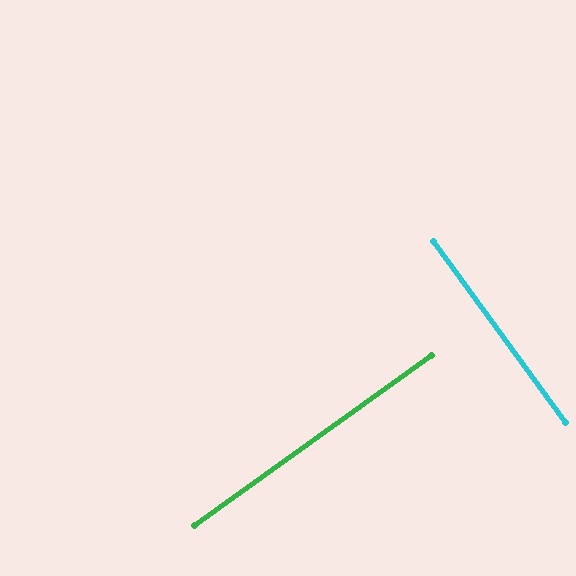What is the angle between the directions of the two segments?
Approximately 89 degrees.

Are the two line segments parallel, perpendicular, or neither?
Perpendicular — they meet at approximately 89°.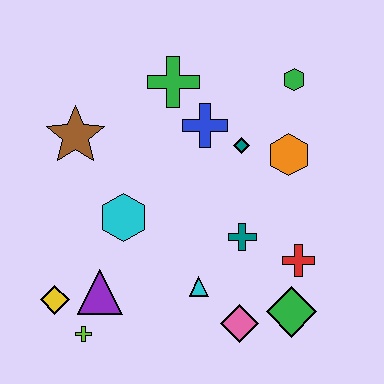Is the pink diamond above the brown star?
No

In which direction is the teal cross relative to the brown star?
The teal cross is to the right of the brown star.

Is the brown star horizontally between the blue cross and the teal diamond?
No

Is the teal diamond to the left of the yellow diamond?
No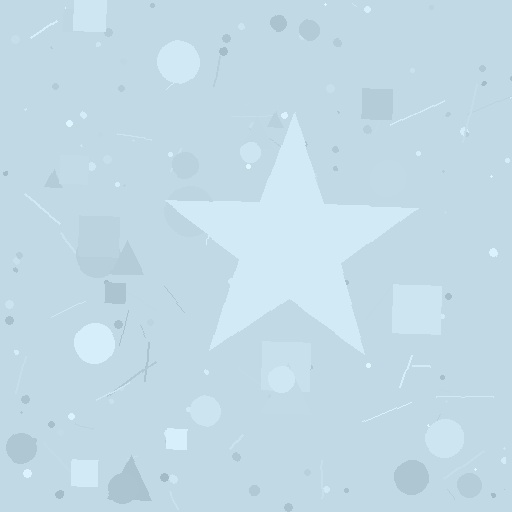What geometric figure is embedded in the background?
A star is embedded in the background.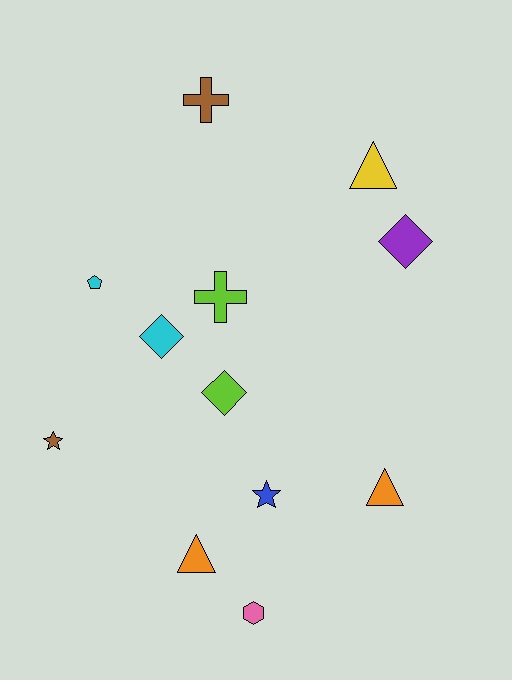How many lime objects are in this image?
There are 2 lime objects.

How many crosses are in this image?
There are 2 crosses.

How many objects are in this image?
There are 12 objects.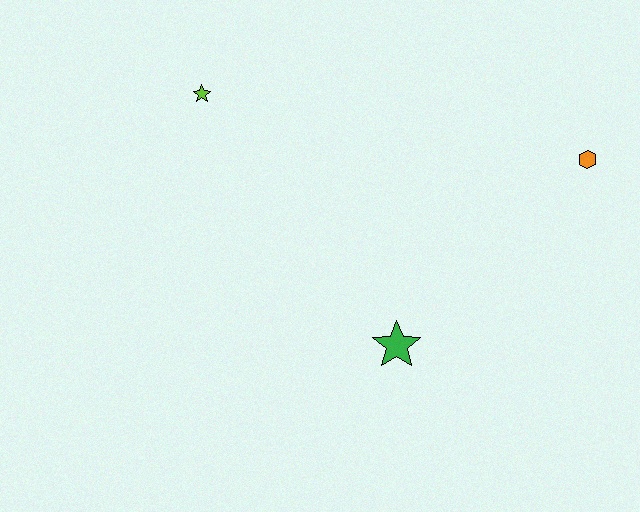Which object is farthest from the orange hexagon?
The lime star is farthest from the orange hexagon.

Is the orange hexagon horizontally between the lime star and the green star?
No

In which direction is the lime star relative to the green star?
The lime star is above the green star.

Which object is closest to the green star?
The orange hexagon is closest to the green star.